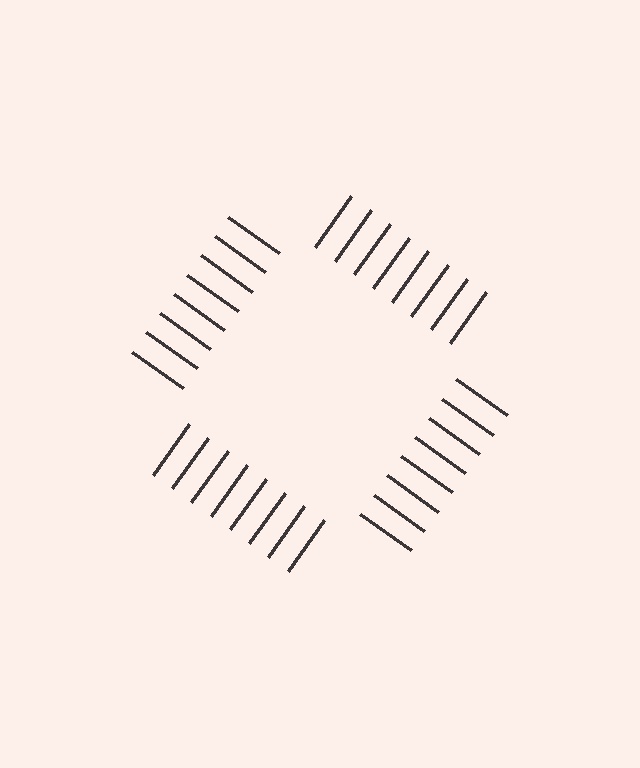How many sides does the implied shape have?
4 sides — the line-ends trace a square.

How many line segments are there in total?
32 — 8 along each of the 4 edges.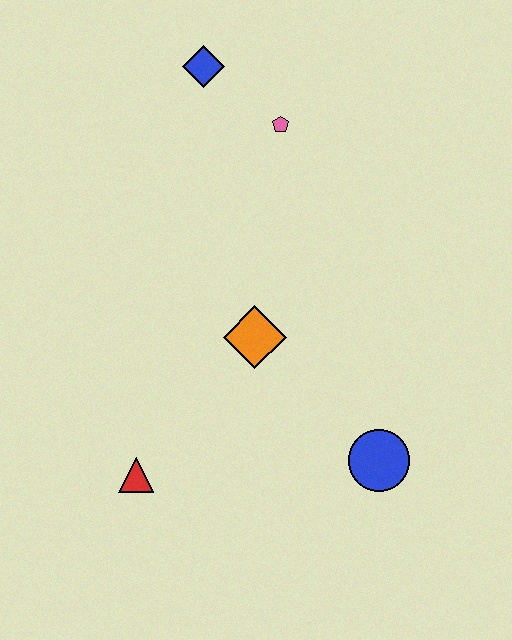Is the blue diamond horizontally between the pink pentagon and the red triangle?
Yes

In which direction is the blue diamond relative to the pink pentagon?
The blue diamond is to the left of the pink pentagon.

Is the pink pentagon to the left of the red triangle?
No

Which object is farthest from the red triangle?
The blue diamond is farthest from the red triangle.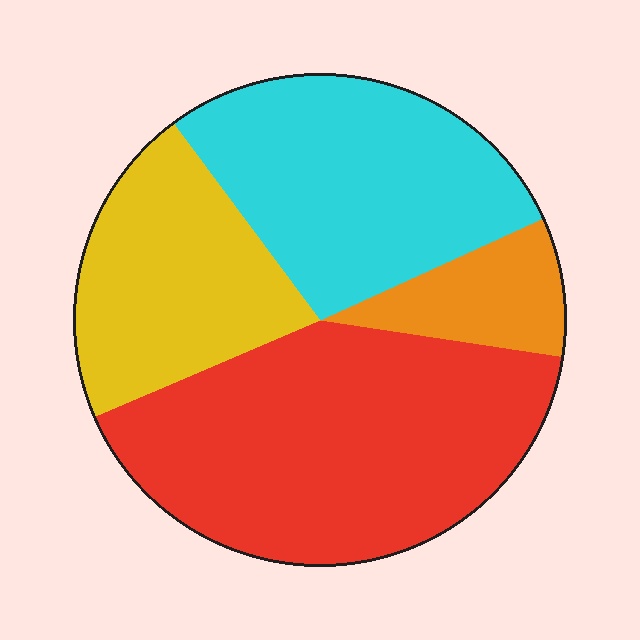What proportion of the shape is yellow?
Yellow takes up about one fifth (1/5) of the shape.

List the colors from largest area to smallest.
From largest to smallest: red, cyan, yellow, orange.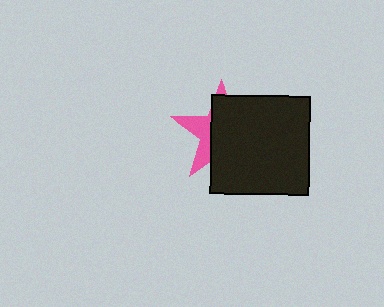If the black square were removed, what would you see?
You would see the complete pink star.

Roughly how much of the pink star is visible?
A small part of it is visible (roughly 32%).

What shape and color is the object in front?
The object in front is a black square.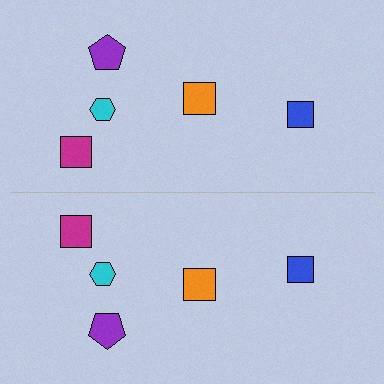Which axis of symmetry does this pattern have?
The pattern has a horizontal axis of symmetry running through the center of the image.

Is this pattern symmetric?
Yes, this pattern has bilateral (reflection) symmetry.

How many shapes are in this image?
There are 10 shapes in this image.